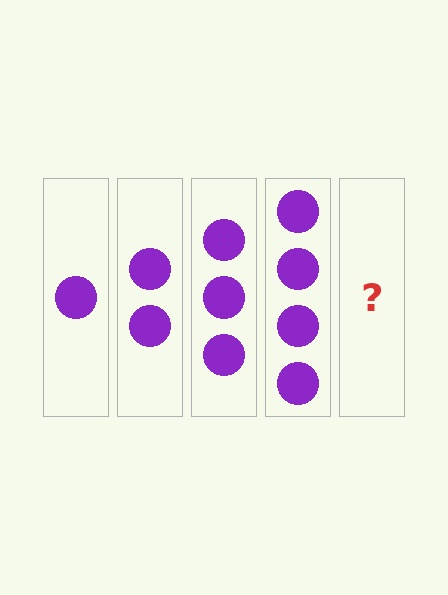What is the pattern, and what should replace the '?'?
The pattern is that each step adds one more circle. The '?' should be 5 circles.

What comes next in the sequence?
The next element should be 5 circles.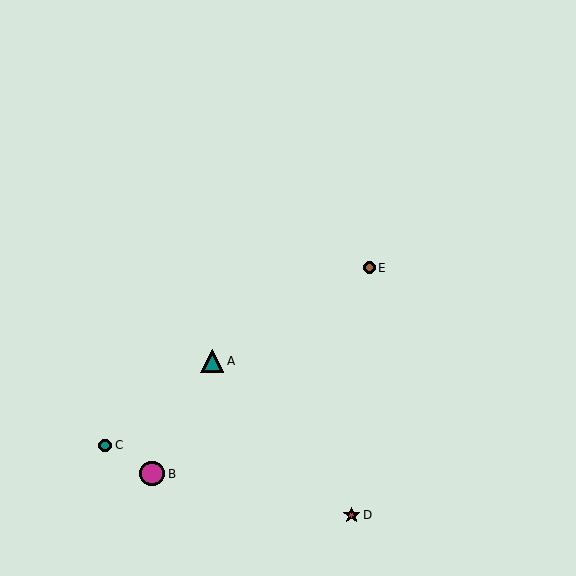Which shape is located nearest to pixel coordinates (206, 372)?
The teal triangle (labeled A) at (212, 361) is nearest to that location.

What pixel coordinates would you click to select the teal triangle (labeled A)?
Click at (212, 361) to select the teal triangle A.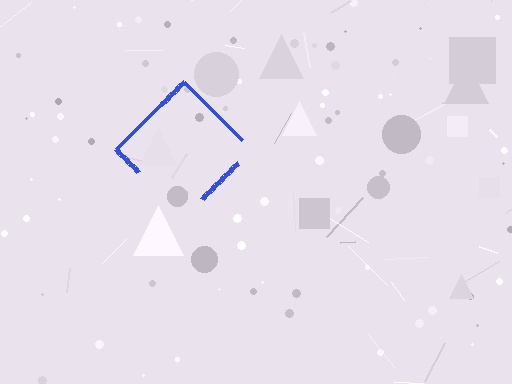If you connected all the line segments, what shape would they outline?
They would outline a diamond.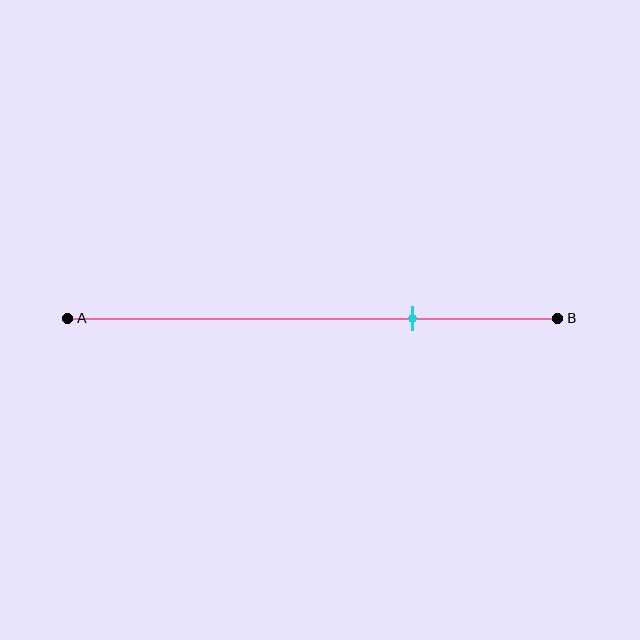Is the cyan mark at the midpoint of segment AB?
No, the mark is at about 70% from A, not at the 50% midpoint.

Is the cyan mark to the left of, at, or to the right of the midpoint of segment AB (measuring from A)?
The cyan mark is to the right of the midpoint of segment AB.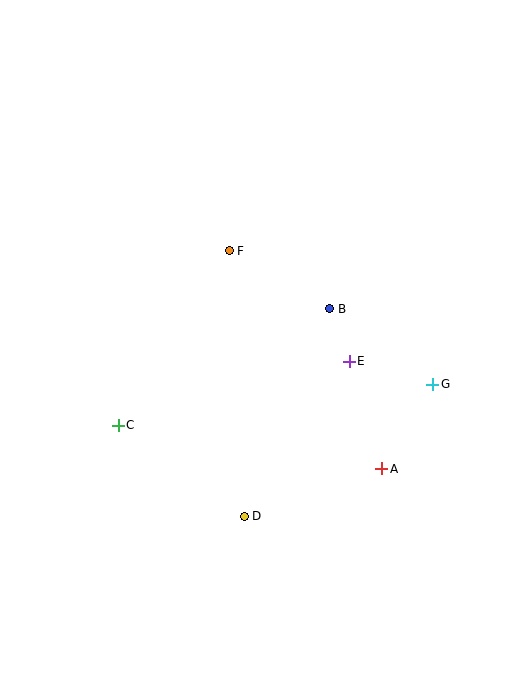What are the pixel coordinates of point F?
Point F is at (229, 251).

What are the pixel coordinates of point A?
Point A is at (382, 469).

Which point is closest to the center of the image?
Point B at (330, 309) is closest to the center.